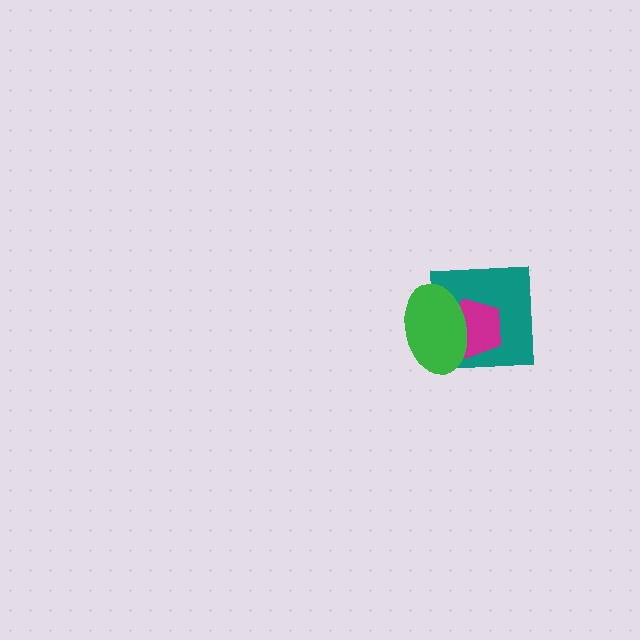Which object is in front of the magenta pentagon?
The green ellipse is in front of the magenta pentagon.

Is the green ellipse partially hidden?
No, no other shape covers it.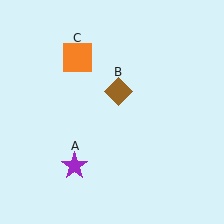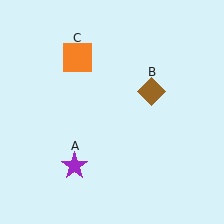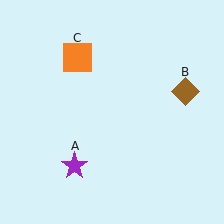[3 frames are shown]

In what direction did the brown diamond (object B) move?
The brown diamond (object B) moved right.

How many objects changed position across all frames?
1 object changed position: brown diamond (object B).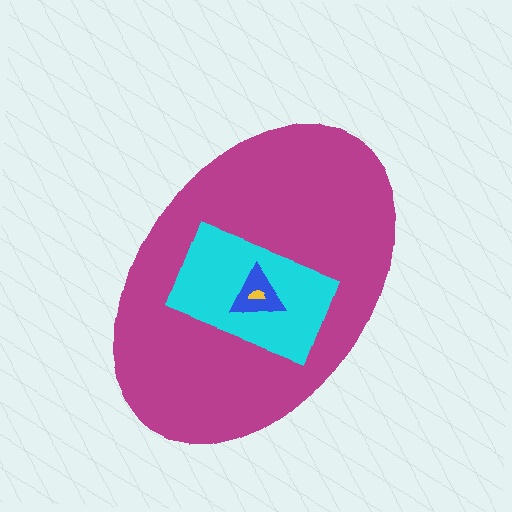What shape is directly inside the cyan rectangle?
The blue triangle.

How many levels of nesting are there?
4.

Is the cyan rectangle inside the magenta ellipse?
Yes.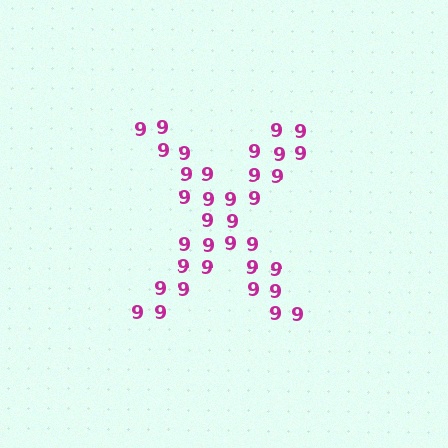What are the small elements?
The small elements are digit 9's.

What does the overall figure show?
The overall figure shows the letter X.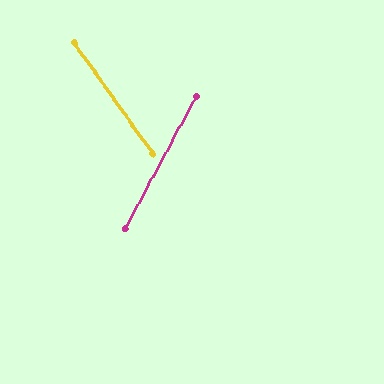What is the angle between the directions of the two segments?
Approximately 64 degrees.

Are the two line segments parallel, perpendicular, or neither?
Neither parallel nor perpendicular — they differ by about 64°.